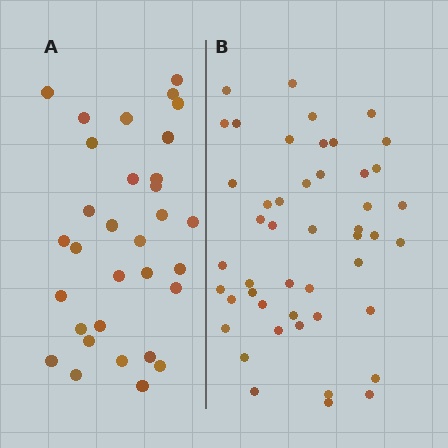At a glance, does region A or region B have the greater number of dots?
Region B (the right region) has more dots.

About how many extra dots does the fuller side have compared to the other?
Region B has approximately 15 more dots than region A.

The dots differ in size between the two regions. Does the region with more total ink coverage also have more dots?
No. Region A has more total ink coverage because its dots are larger, but region B actually contains more individual dots. Total area can be misleading — the number of items is what matters here.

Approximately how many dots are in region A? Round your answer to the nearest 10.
About 30 dots. (The exact count is 32, which rounds to 30.)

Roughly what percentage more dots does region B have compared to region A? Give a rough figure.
About 45% more.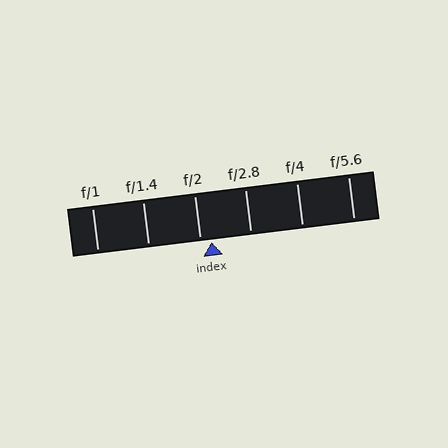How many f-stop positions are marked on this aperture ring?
There are 6 f-stop positions marked.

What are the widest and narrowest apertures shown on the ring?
The widest aperture shown is f/1 and the narrowest is f/5.6.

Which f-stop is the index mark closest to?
The index mark is closest to f/2.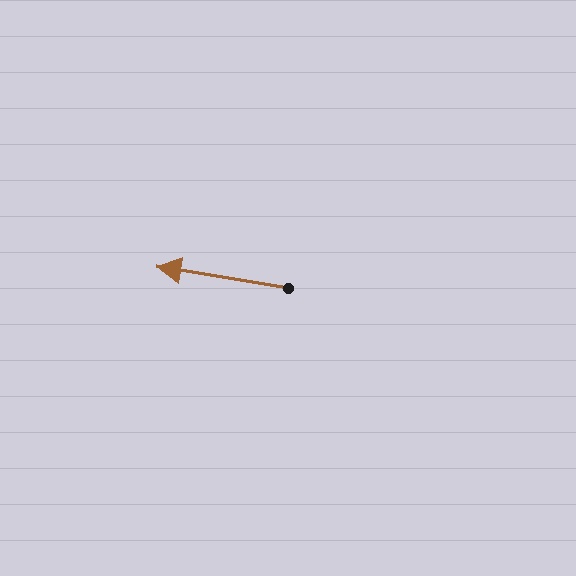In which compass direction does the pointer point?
West.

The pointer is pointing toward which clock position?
Roughly 9 o'clock.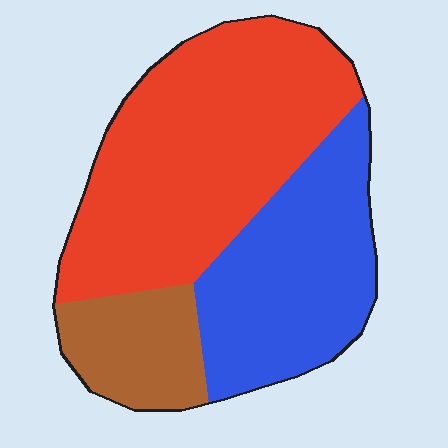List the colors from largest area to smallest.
From largest to smallest: red, blue, brown.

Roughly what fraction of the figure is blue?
Blue takes up between a third and a half of the figure.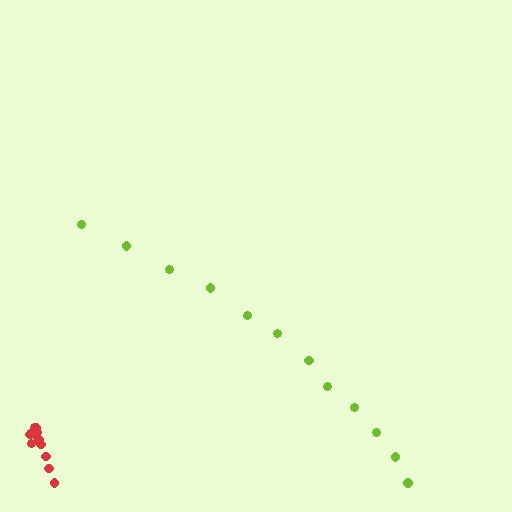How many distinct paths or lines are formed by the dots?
There are 2 distinct paths.